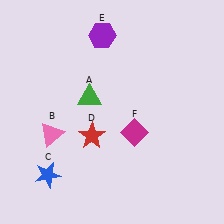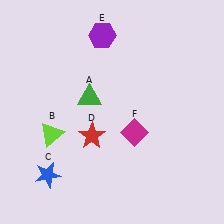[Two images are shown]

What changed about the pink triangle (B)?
In Image 1, B is pink. In Image 2, it changed to lime.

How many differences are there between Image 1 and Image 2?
There is 1 difference between the two images.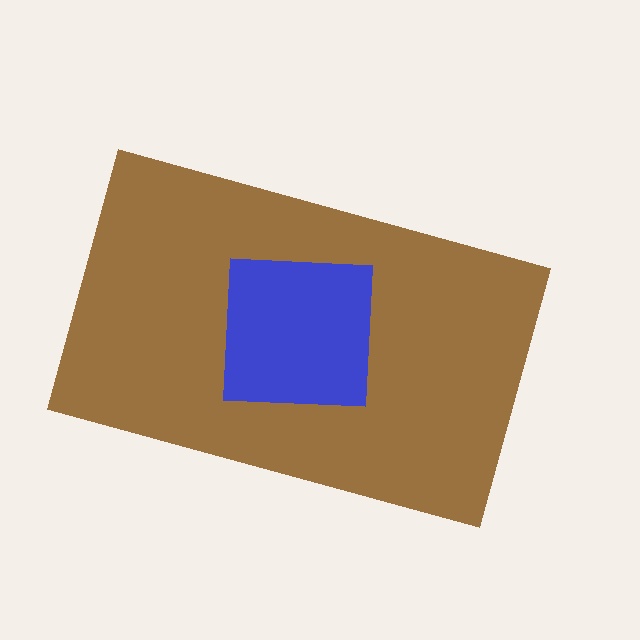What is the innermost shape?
The blue square.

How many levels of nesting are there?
2.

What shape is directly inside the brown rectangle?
The blue square.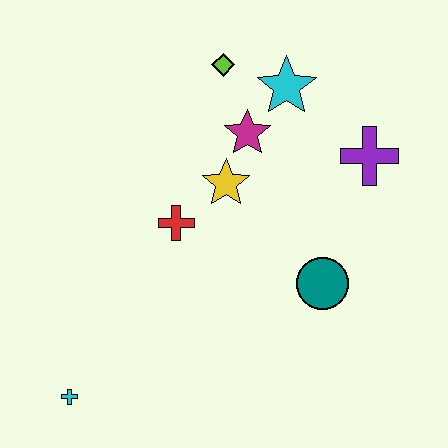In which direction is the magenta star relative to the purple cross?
The magenta star is to the left of the purple cross.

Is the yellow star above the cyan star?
No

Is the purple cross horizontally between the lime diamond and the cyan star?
No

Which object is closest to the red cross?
The yellow star is closest to the red cross.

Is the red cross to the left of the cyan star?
Yes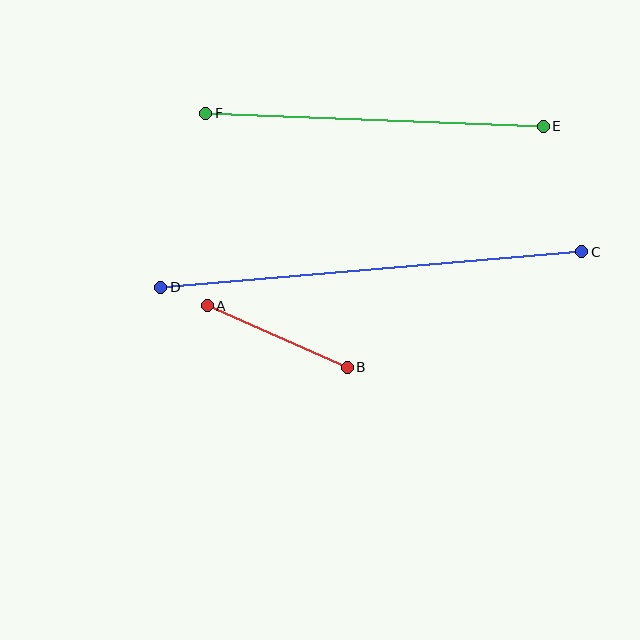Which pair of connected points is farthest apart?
Points C and D are farthest apart.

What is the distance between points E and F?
The distance is approximately 338 pixels.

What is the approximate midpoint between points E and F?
The midpoint is at approximately (375, 120) pixels.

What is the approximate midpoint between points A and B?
The midpoint is at approximately (277, 337) pixels.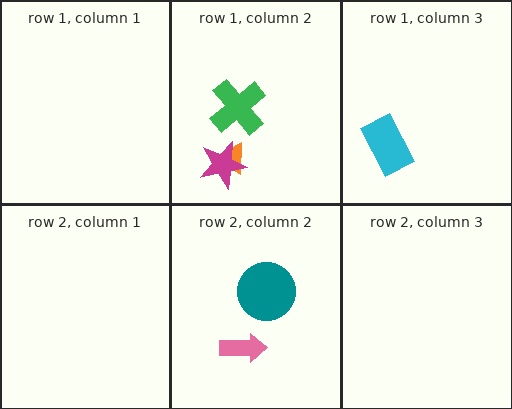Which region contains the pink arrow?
The row 2, column 2 region.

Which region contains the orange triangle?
The row 1, column 2 region.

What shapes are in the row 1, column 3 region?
The cyan rectangle.